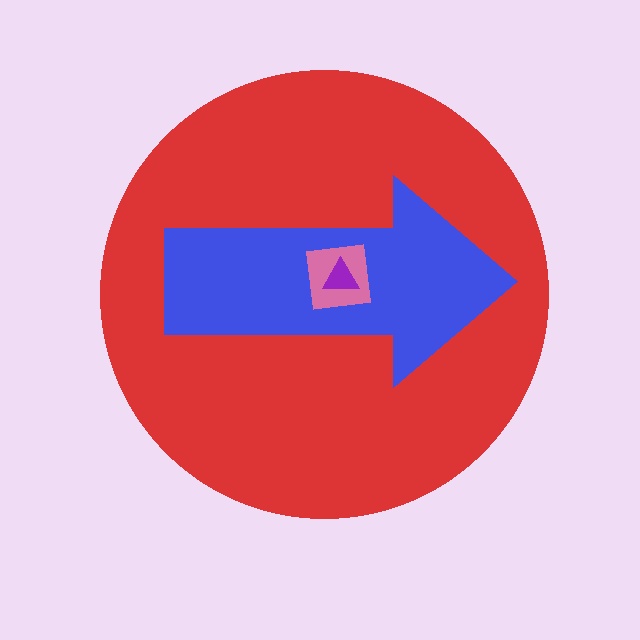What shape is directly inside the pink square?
The purple triangle.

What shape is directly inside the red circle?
The blue arrow.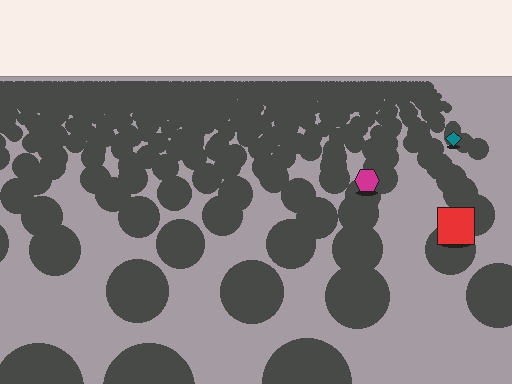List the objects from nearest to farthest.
From nearest to farthest: the red square, the magenta hexagon, the teal diamond.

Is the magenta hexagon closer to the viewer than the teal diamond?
Yes. The magenta hexagon is closer — you can tell from the texture gradient: the ground texture is coarser near it.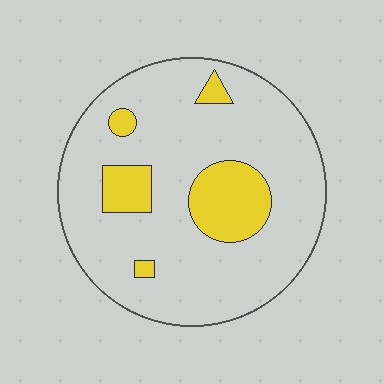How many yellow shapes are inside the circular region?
5.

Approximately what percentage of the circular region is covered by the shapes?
Approximately 15%.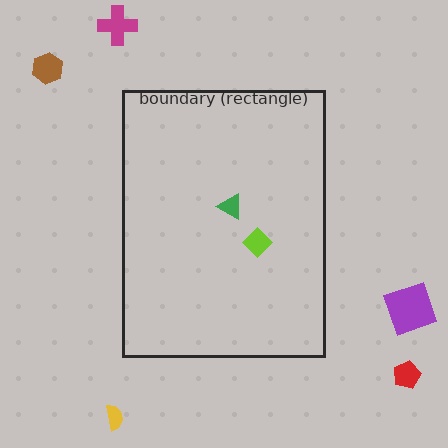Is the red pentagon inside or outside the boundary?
Outside.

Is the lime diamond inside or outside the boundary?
Inside.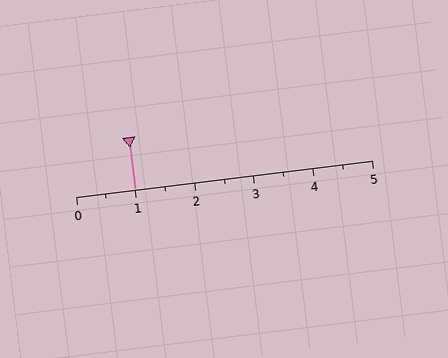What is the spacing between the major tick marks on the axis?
The major ticks are spaced 1 apart.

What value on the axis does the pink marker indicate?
The marker indicates approximately 1.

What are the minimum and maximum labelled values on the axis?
The axis runs from 0 to 5.